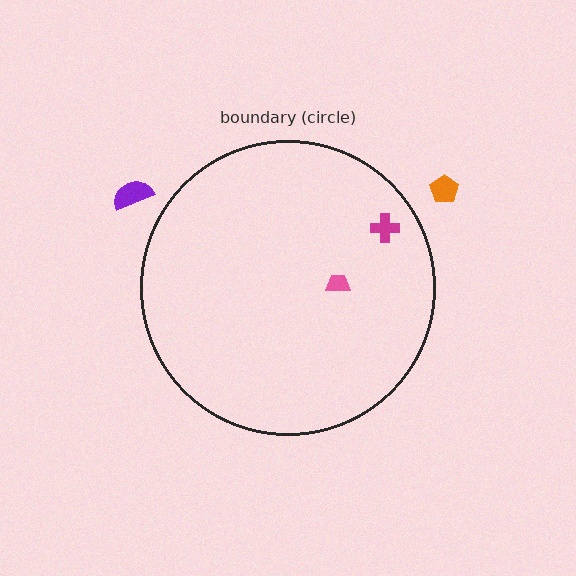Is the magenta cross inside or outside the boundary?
Inside.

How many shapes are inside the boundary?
2 inside, 2 outside.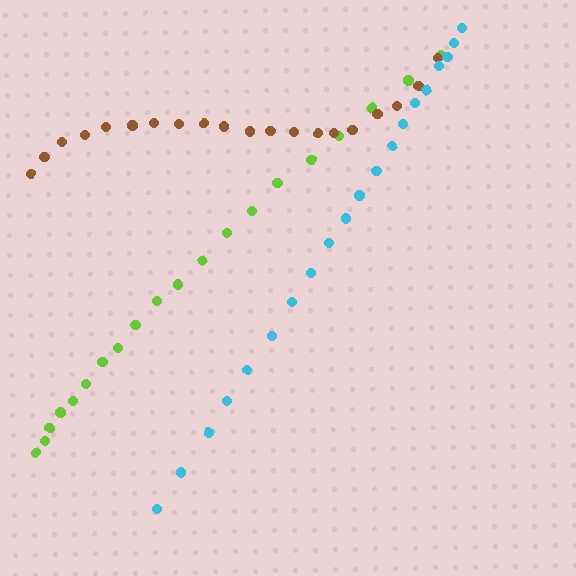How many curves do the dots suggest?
There are 3 distinct paths.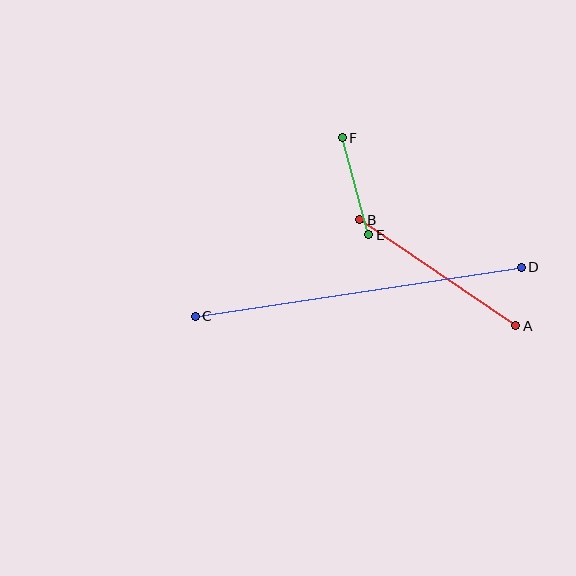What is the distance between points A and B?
The distance is approximately 189 pixels.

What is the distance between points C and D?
The distance is approximately 330 pixels.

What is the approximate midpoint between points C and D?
The midpoint is at approximately (358, 292) pixels.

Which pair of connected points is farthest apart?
Points C and D are farthest apart.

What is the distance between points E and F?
The distance is approximately 100 pixels.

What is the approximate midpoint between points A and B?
The midpoint is at approximately (438, 273) pixels.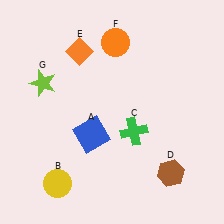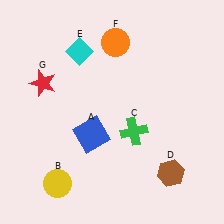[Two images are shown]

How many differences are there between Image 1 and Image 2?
There are 2 differences between the two images.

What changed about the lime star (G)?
In Image 1, G is lime. In Image 2, it changed to red.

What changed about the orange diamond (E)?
In Image 1, E is orange. In Image 2, it changed to cyan.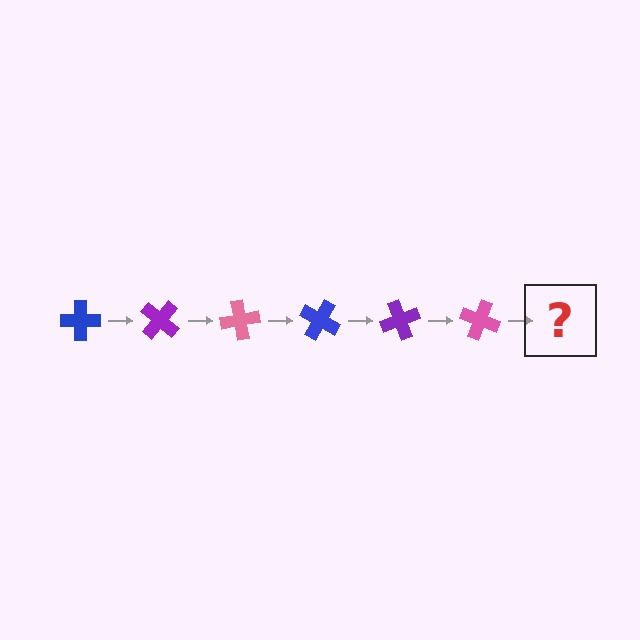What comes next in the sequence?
The next element should be a blue cross, rotated 240 degrees from the start.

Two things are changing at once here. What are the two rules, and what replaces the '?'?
The two rules are that it rotates 40 degrees each step and the color cycles through blue, purple, and pink. The '?' should be a blue cross, rotated 240 degrees from the start.